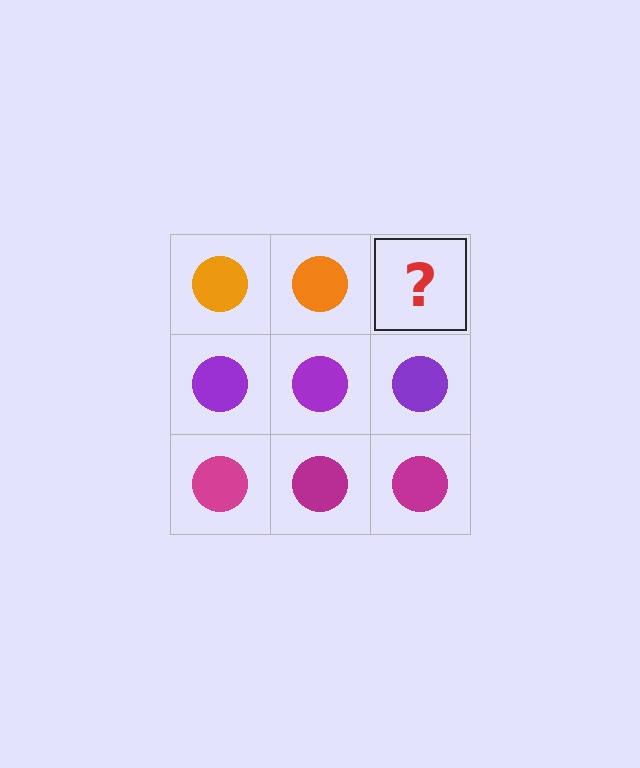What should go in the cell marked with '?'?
The missing cell should contain an orange circle.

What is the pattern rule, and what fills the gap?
The rule is that each row has a consistent color. The gap should be filled with an orange circle.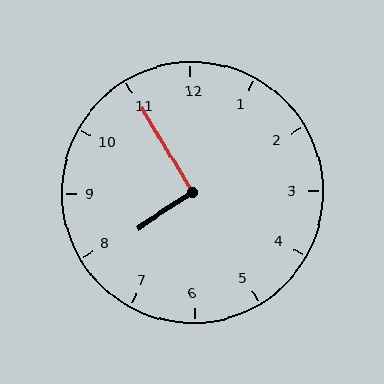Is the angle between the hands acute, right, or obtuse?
It is right.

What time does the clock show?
7:55.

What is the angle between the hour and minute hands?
Approximately 92 degrees.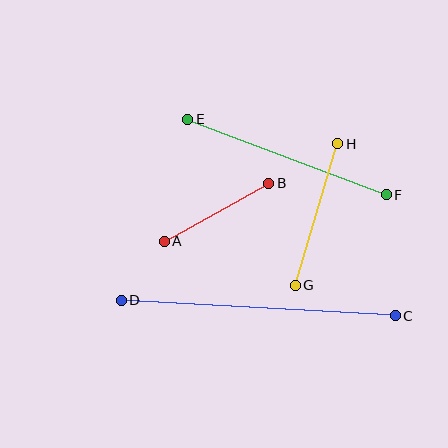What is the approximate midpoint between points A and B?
The midpoint is at approximately (216, 212) pixels.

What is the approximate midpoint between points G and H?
The midpoint is at approximately (316, 215) pixels.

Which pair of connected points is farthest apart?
Points C and D are farthest apart.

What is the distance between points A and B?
The distance is approximately 120 pixels.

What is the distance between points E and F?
The distance is approximately 212 pixels.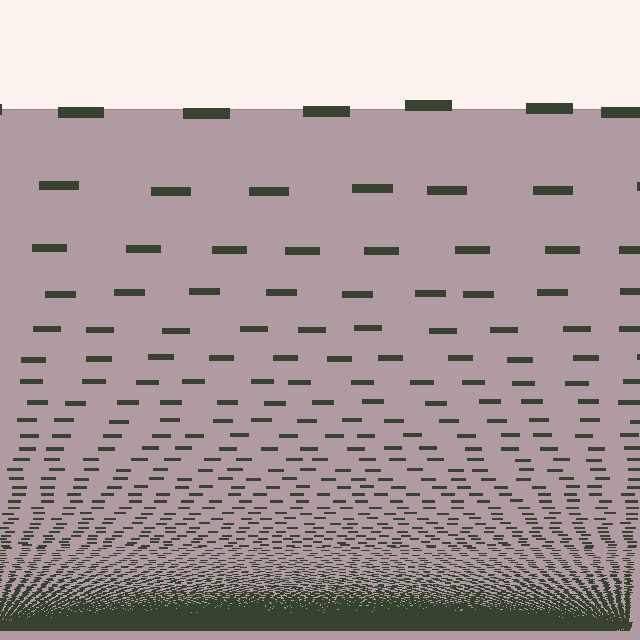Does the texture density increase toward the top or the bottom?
Density increases toward the bottom.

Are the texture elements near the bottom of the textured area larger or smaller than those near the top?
Smaller. The gradient is inverted — elements near the bottom are smaller and denser.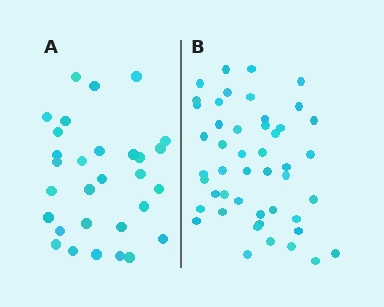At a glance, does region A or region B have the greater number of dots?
Region B (the right region) has more dots.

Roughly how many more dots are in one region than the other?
Region B has approximately 15 more dots than region A.